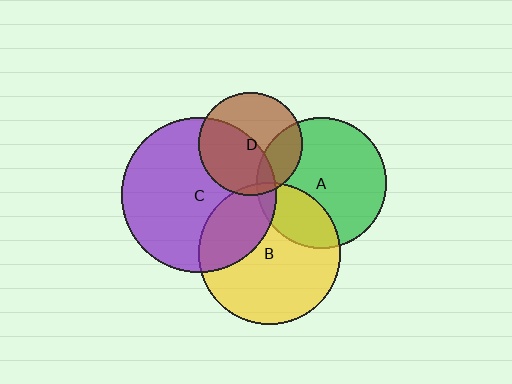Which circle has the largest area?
Circle C (purple).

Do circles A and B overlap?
Yes.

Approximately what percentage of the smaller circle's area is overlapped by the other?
Approximately 25%.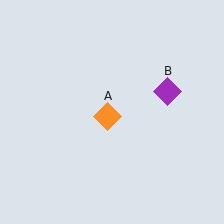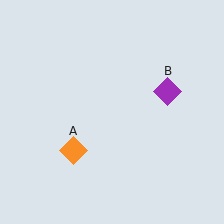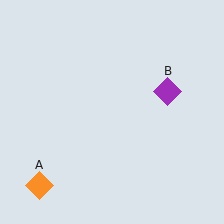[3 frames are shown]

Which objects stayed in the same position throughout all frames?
Purple diamond (object B) remained stationary.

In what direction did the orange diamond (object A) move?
The orange diamond (object A) moved down and to the left.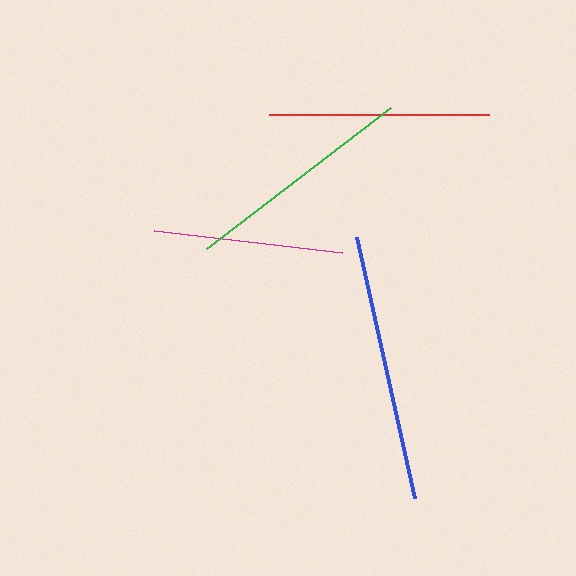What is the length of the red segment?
The red segment is approximately 220 pixels long.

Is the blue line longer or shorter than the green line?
The blue line is longer than the green line.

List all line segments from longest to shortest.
From longest to shortest: blue, green, red, magenta.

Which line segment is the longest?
The blue line is the longest at approximately 267 pixels.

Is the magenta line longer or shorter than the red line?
The red line is longer than the magenta line.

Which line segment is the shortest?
The magenta line is the shortest at approximately 188 pixels.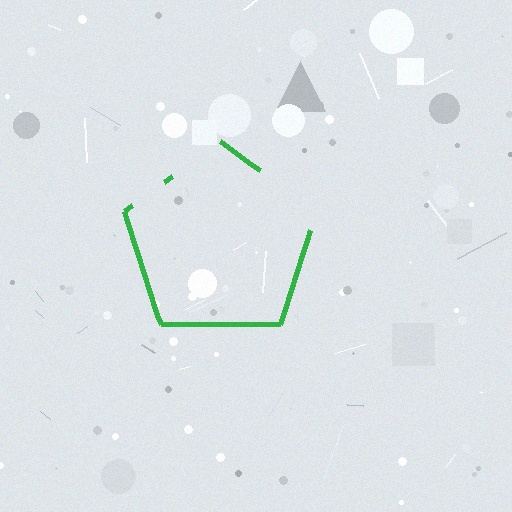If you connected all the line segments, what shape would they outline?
They would outline a pentagon.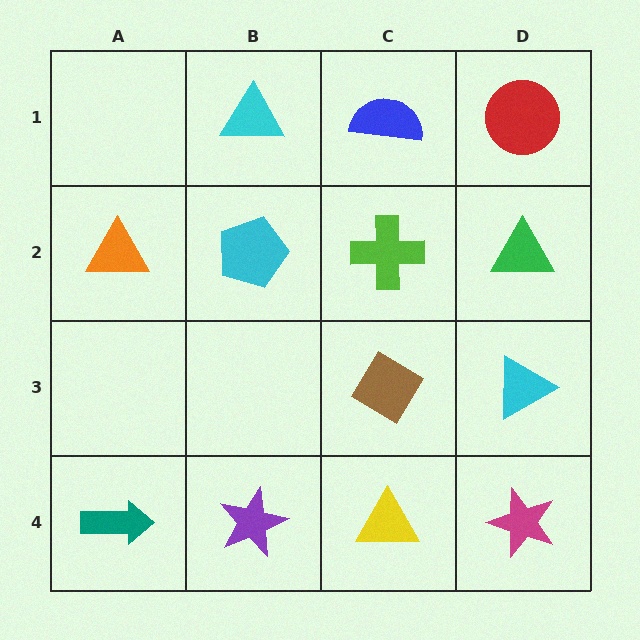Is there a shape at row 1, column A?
No, that cell is empty.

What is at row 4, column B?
A purple star.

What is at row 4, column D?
A magenta star.